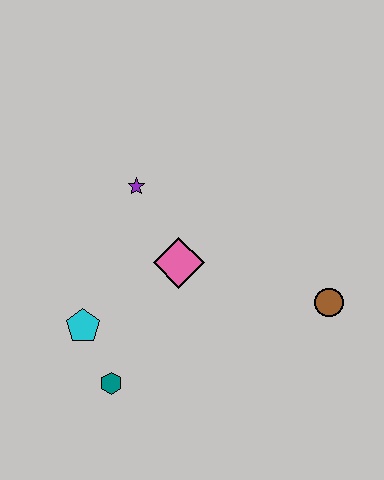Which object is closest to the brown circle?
The pink diamond is closest to the brown circle.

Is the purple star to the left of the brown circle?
Yes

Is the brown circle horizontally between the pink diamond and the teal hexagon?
No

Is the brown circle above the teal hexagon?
Yes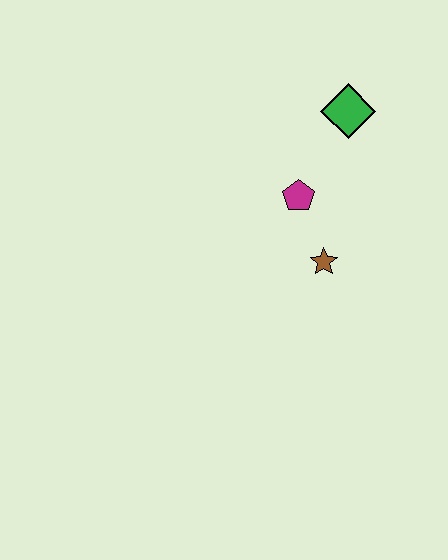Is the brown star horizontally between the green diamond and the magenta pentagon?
Yes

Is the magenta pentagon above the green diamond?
No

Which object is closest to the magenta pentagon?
The brown star is closest to the magenta pentagon.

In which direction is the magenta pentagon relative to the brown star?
The magenta pentagon is above the brown star.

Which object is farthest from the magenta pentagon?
The green diamond is farthest from the magenta pentagon.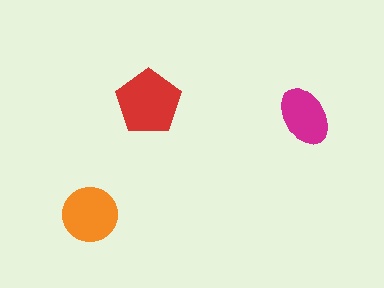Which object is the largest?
The red pentagon.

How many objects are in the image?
There are 3 objects in the image.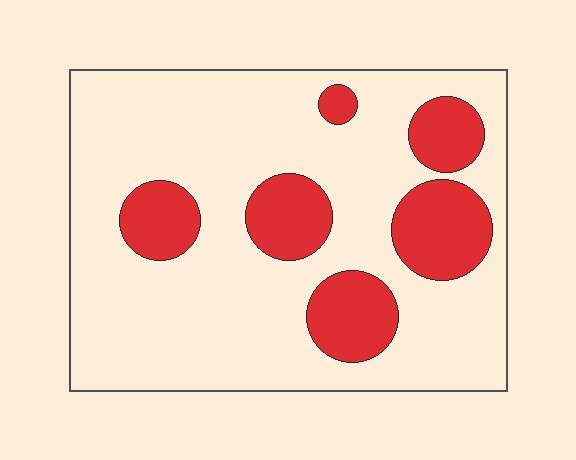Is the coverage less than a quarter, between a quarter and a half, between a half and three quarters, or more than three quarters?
Less than a quarter.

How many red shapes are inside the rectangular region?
6.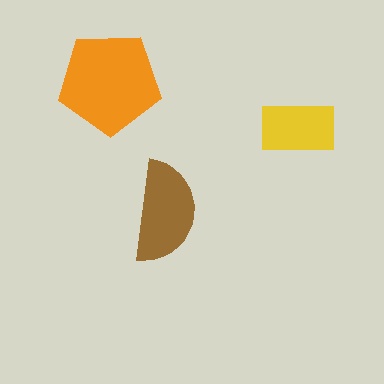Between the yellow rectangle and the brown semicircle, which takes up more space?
The brown semicircle.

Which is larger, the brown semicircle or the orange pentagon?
The orange pentagon.